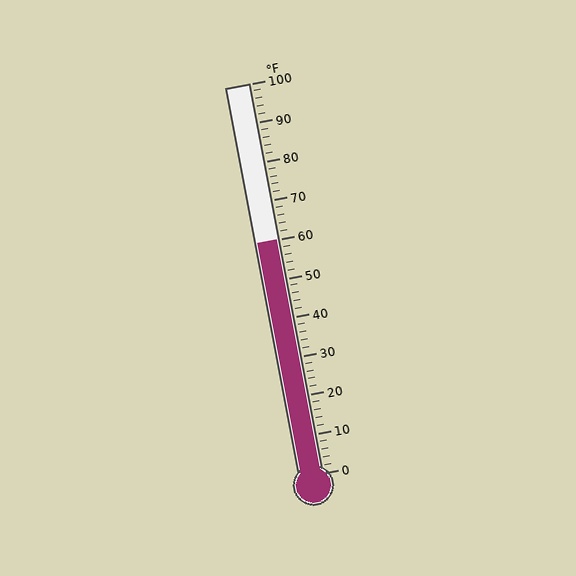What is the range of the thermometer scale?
The thermometer scale ranges from 0°F to 100°F.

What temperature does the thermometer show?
The thermometer shows approximately 60°F.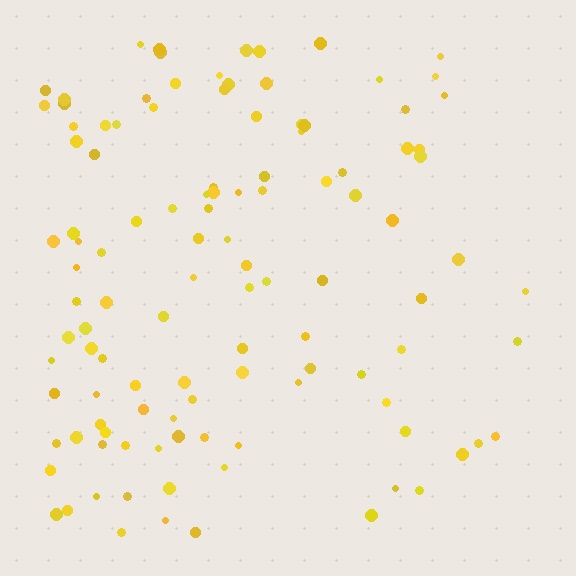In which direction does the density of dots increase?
From right to left, with the left side densest.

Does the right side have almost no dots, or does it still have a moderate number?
Still a moderate number, just noticeably fewer than the left.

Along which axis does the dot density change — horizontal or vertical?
Horizontal.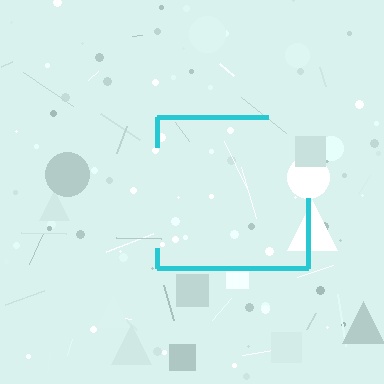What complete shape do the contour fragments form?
The contour fragments form a square.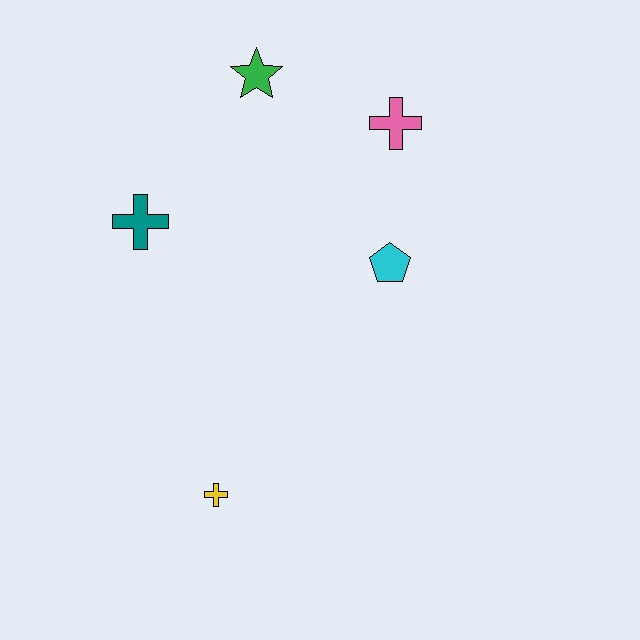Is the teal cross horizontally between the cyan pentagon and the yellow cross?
No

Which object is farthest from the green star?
The yellow cross is farthest from the green star.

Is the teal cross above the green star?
No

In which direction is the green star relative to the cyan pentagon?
The green star is above the cyan pentagon.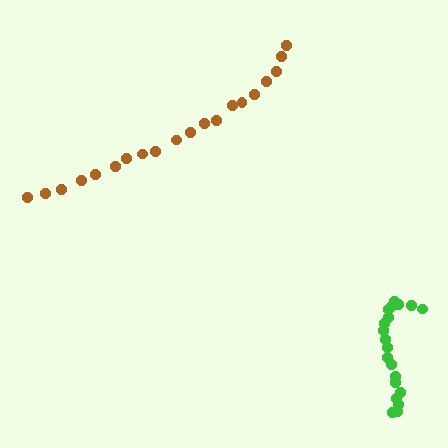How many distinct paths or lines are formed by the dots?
There are 2 distinct paths.